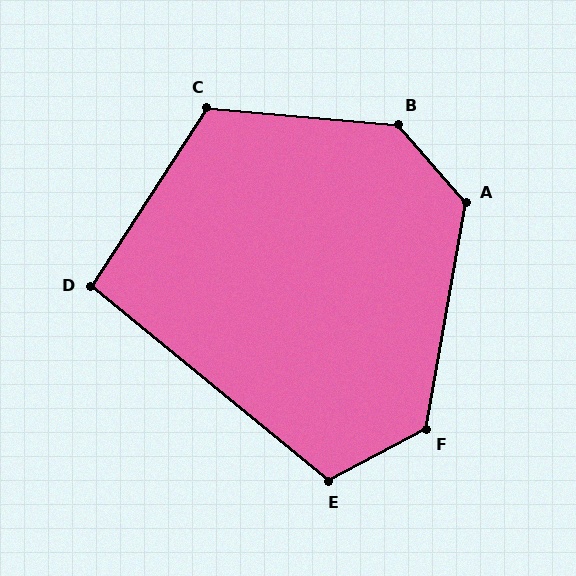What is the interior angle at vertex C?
Approximately 118 degrees (obtuse).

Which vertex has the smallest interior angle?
D, at approximately 96 degrees.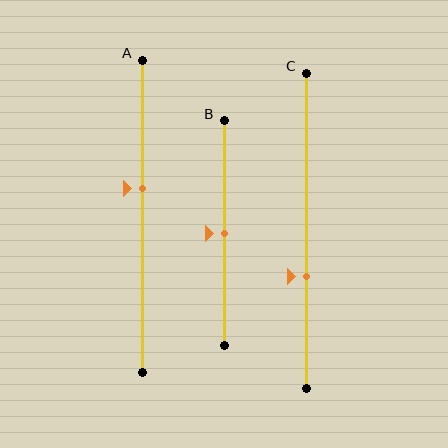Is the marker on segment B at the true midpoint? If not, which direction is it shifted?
Yes, the marker on segment B is at the true midpoint.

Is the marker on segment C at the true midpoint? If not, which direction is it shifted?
No, the marker on segment C is shifted downward by about 15% of the segment length.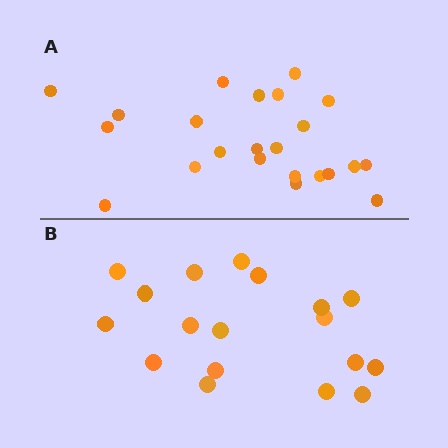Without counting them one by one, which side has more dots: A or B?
Region A (the top region) has more dots.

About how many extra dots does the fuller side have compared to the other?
Region A has about 5 more dots than region B.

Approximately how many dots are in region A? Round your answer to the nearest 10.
About 20 dots. (The exact count is 23, which rounds to 20.)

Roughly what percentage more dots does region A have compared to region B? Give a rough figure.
About 30% more.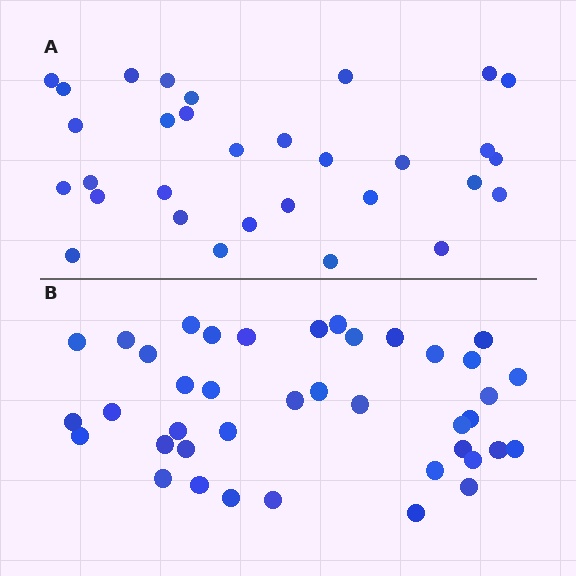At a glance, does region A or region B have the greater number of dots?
Region B (the bottom region) has more dots.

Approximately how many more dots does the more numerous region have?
Region B has roughly 8 or so more dots than region A.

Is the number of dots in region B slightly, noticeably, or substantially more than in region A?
Region B has noticeably more, but not dramatically so. The ratio is roughly 1.3 to 1.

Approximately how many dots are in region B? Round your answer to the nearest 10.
About 40 dots.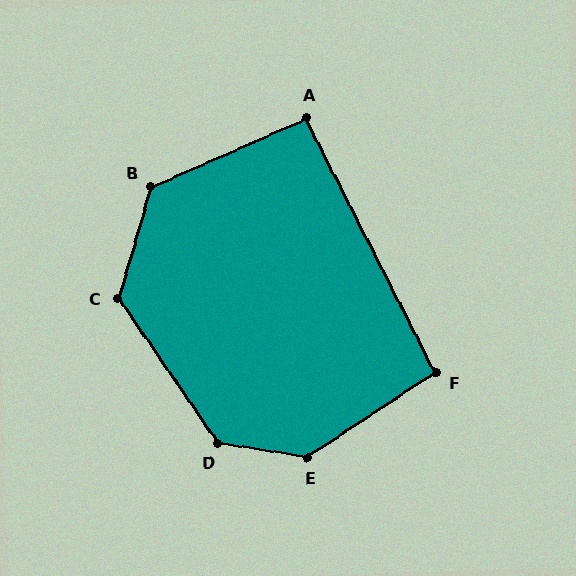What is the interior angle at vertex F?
Approximately 96 degrees (obtuse).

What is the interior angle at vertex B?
Approximately 130 degrees (obtuse).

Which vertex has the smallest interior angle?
A, at approximately 93 degrees.